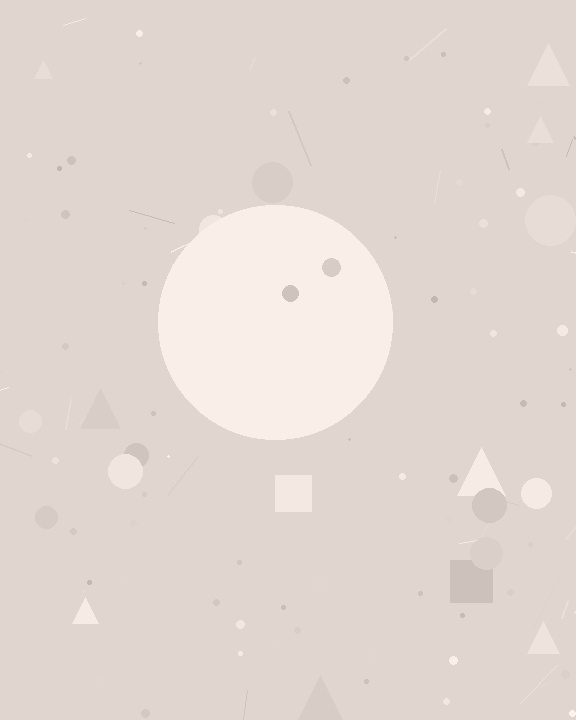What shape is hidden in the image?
A circle is hidden in the image.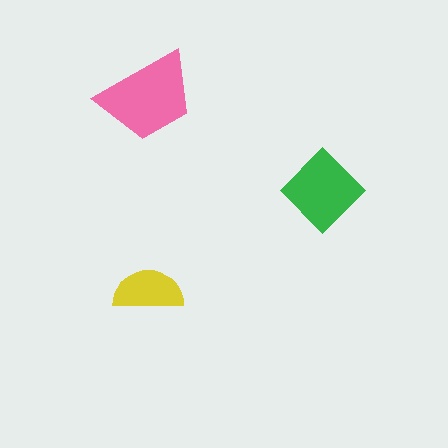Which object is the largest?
The pink trapezoid.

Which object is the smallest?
The yellow semicircle.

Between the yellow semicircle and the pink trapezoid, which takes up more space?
The pink trapezoid.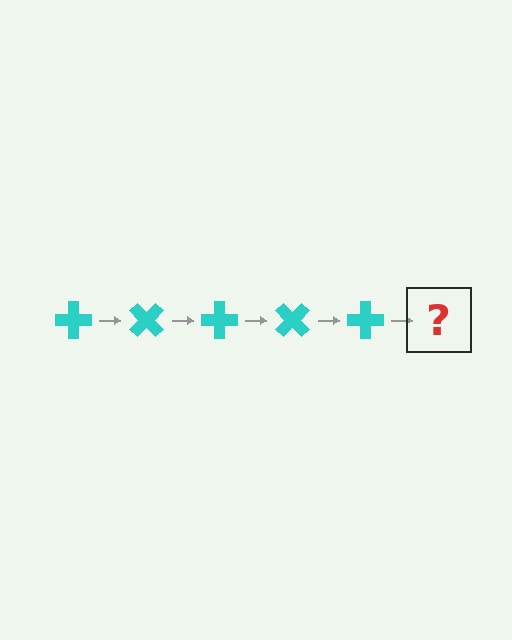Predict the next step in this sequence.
The next step is a cyan cross rotated 225 degrees.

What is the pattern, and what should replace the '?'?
The pattern is that the cross rotates 45 degrees each step. The '?' should be a cyan cross rotated 225 degrees.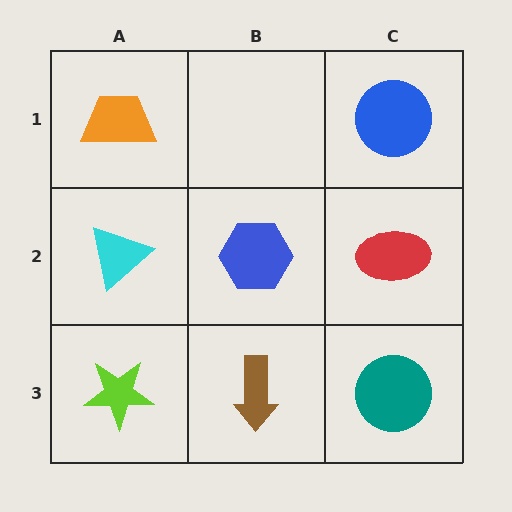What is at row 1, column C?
A blue circle.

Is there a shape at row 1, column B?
No, that cell is empty.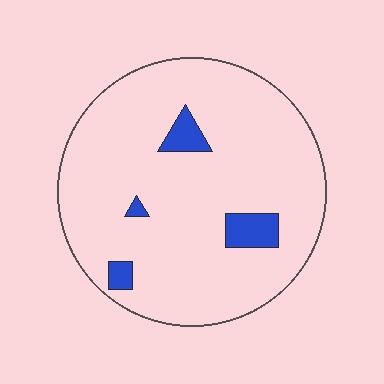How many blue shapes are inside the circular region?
4.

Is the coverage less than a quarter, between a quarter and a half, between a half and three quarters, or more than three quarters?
Less than a quarter.